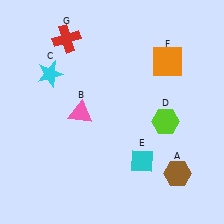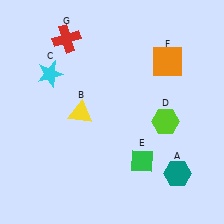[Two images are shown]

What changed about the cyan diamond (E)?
In Image 1, E is cyan. In Image 2, it changed to green.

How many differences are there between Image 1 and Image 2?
There are 3 differences between the two images.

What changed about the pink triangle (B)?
In Image 1, B is pink. In Image 2, it changed to yellow.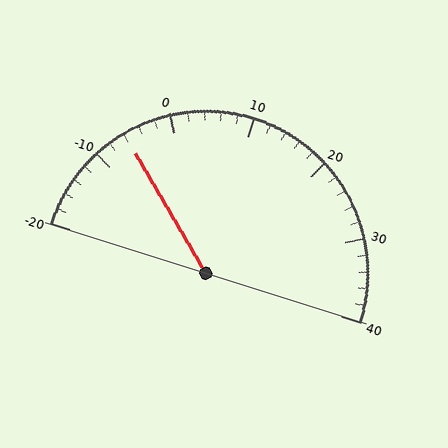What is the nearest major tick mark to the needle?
The nearest major tick mark is -10.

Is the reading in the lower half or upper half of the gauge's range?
The reading is in the lower half of the range (-20 to 40).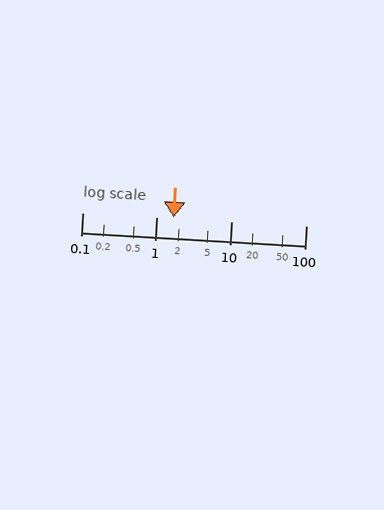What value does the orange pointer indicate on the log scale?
The pointer indicates approximately 1.7.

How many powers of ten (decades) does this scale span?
The scale spans 3 decades, from 0.1 to 100.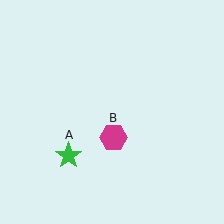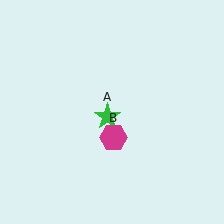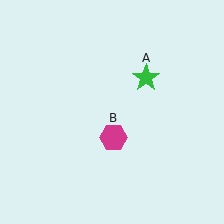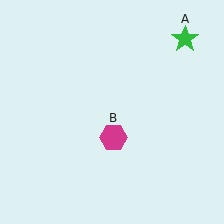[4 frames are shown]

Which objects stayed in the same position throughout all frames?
Magenta hexagon (object B) remained stationary.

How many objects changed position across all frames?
1 object changed position: green star (object A).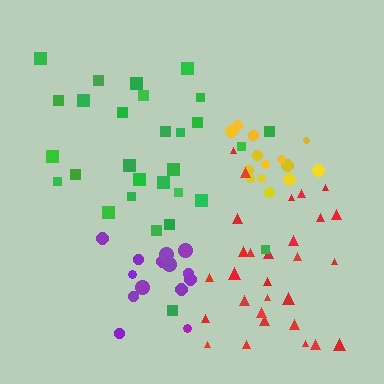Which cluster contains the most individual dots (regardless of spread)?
Red (29).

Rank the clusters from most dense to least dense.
purple, yellow, green, red.